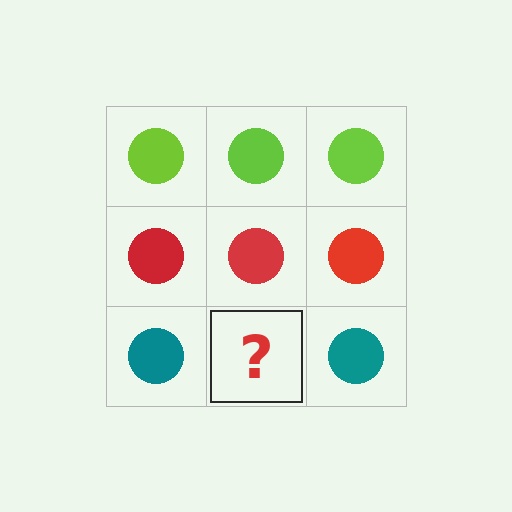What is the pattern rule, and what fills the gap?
The rule is that each row has a consistent color. The gap should be filled with a teal circle.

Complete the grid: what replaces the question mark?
The question mark should be replaced with a teal circle.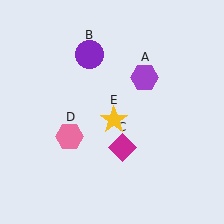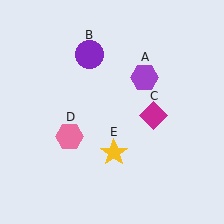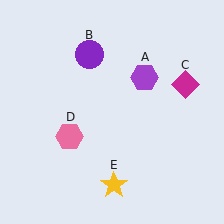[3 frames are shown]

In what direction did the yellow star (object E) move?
The yellow star (object E) moved down.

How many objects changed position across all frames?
2 objects changed position: magenta diamond (object C), yellow star (object E).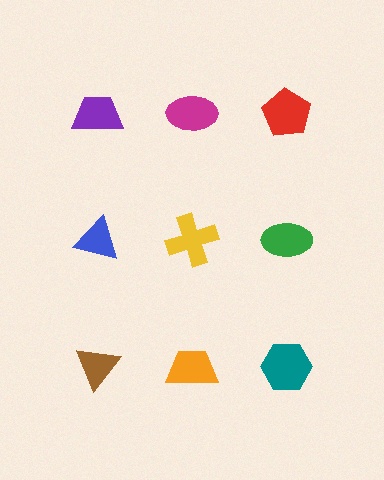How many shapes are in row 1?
3 shapes.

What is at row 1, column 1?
A purple trapezoid.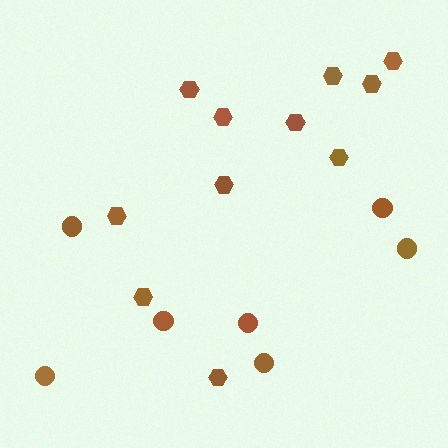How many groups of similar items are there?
There are 2 groups: one group of circles (7) and one group of hexagons (11).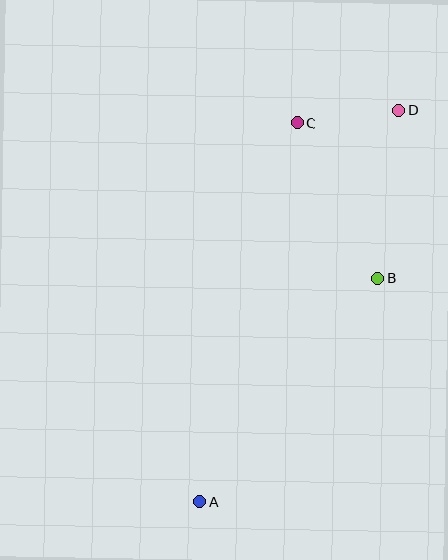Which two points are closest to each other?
Points C and D are closest to each other.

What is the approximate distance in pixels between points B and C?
The distance between B and C is approximately 175 pixels.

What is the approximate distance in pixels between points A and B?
The distance between A and B is approximately 285 pixels.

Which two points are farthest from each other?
Points A and D are farthest from each other.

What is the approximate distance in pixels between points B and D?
The distance between B and D is approximately 169 pixels.